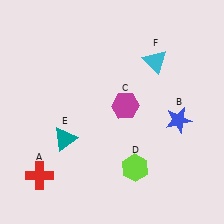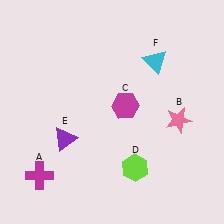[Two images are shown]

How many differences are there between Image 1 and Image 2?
There are 3 differences between the two images.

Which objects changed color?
A changed from red to magenta. B changed from blue to pink. E changed from teal to purple.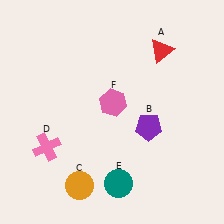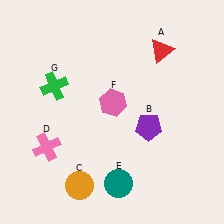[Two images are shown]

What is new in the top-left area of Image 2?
A green cross (G) was added in the top-left area of Image 2.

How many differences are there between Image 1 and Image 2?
There is 1 difference between the two images.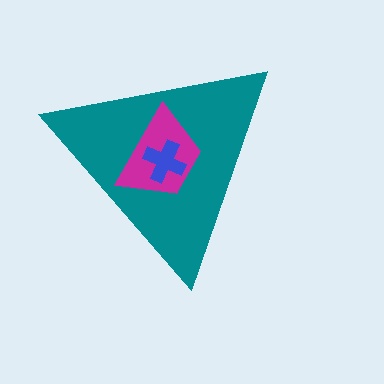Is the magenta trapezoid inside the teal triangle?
Yes.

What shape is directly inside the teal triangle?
The magenta trapezoid.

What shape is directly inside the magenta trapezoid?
The blue cross.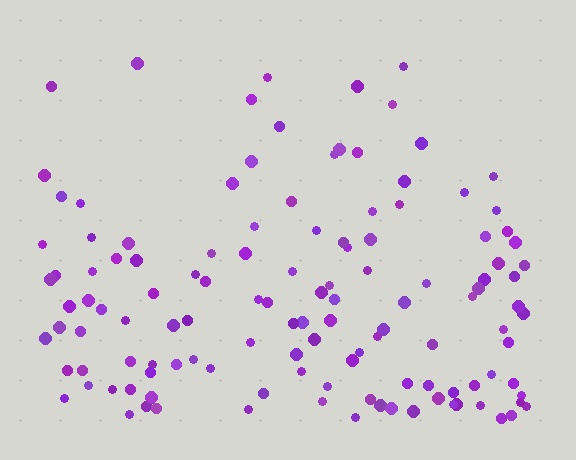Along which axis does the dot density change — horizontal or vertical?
Vertical.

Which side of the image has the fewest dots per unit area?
The top.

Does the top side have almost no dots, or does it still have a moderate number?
Still a moderate number, just noticeably fewer than the bottom.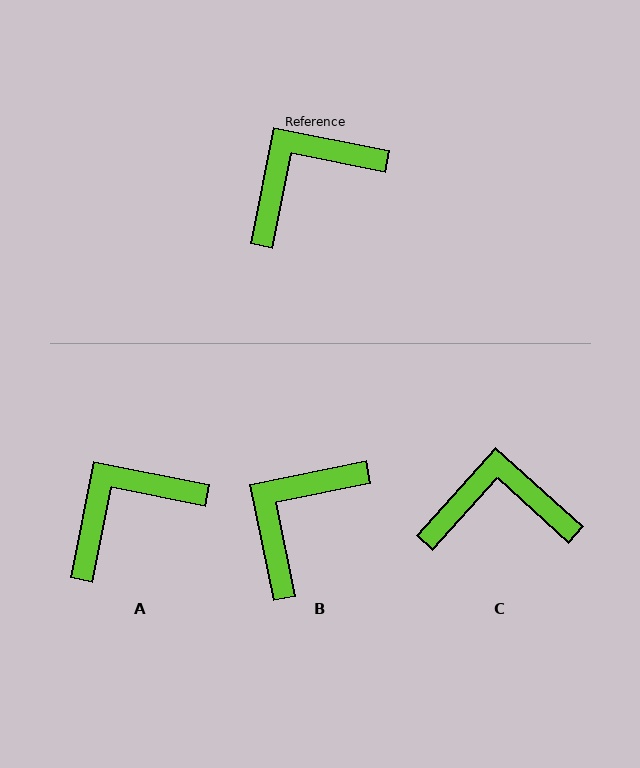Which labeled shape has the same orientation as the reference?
A.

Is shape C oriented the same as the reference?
No, it is off by about 31 degrees.